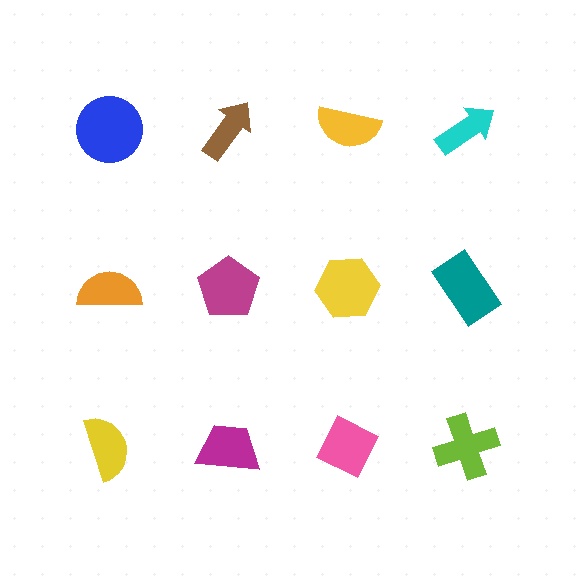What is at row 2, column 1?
An orange semicircle.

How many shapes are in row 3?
4 shapes.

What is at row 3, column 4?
A lime cross.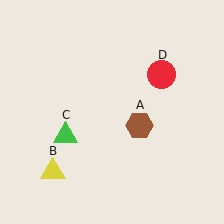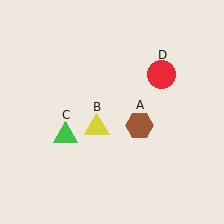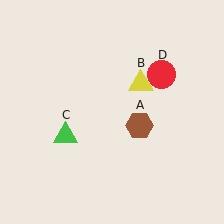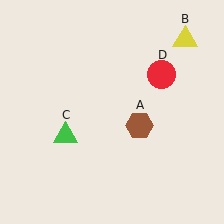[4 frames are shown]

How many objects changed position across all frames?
1 object changed position: yellow triangle (object B).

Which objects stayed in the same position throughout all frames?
Brown hexagon (object A) and green triangle (object C) and red circle (object D) remained stationary.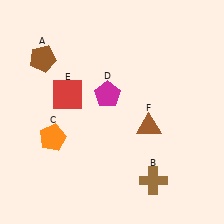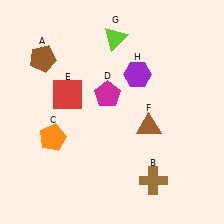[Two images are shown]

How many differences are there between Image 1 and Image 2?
There are 2 differences between the two images.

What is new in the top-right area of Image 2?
A lime triangle (G) was added in the top-right area of Image 2.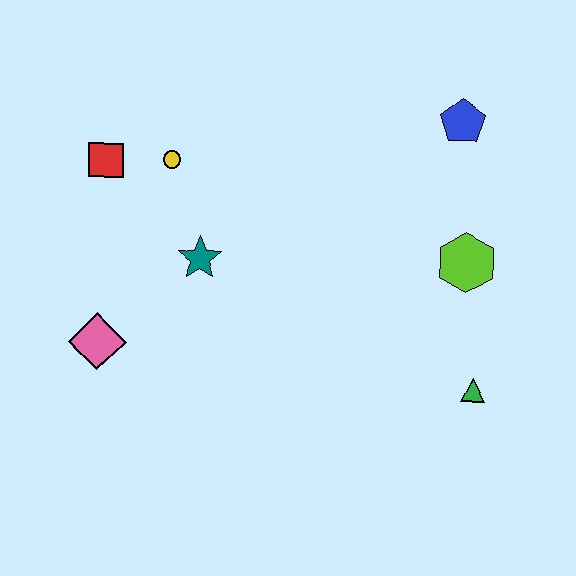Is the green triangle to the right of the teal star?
Yes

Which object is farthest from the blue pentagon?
The pink diamond is farthest from the blue pentagon.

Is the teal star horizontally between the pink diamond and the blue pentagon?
Yes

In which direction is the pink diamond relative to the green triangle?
The pink diamond is to the left of the green triangle.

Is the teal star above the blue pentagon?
No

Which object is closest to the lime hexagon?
The green triangle is closest to the lime hexagon.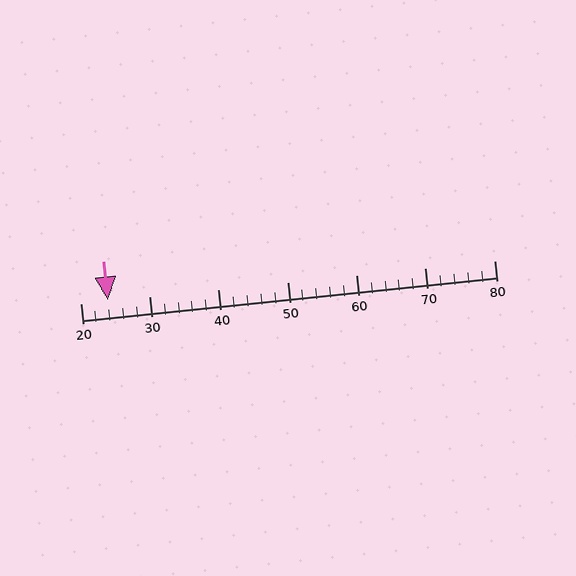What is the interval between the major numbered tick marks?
The major tick marks are spaced 10 units apart.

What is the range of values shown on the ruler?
The ruler shows values from 20 to 80.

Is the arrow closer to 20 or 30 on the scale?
The arrow is closer to 20.